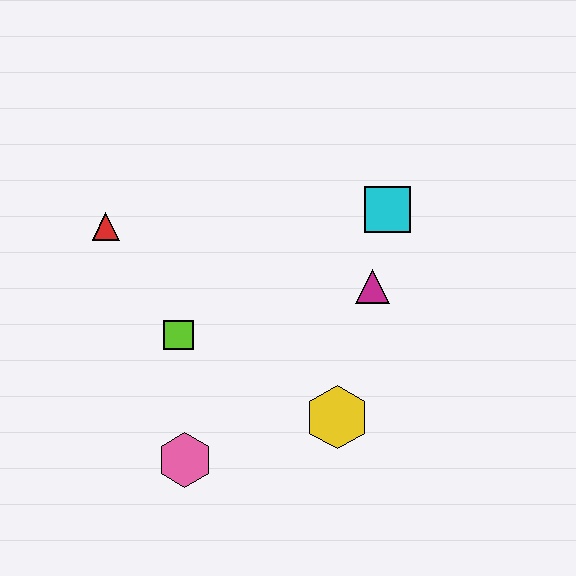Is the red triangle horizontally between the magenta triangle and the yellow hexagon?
No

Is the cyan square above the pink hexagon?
Yes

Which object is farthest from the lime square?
The cyan square is farthest from the lime square.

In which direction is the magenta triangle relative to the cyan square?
The magenta triangle is below the cyan square.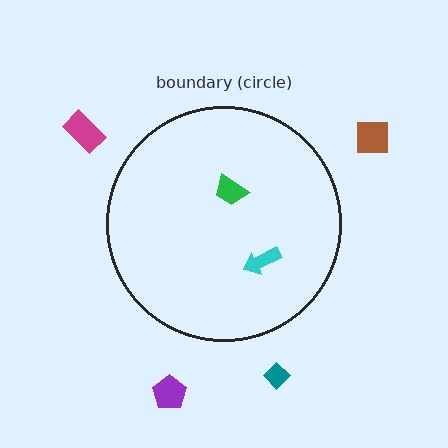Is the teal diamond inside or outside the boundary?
Outside.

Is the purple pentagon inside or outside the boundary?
Outside.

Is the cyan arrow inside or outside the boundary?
Inside.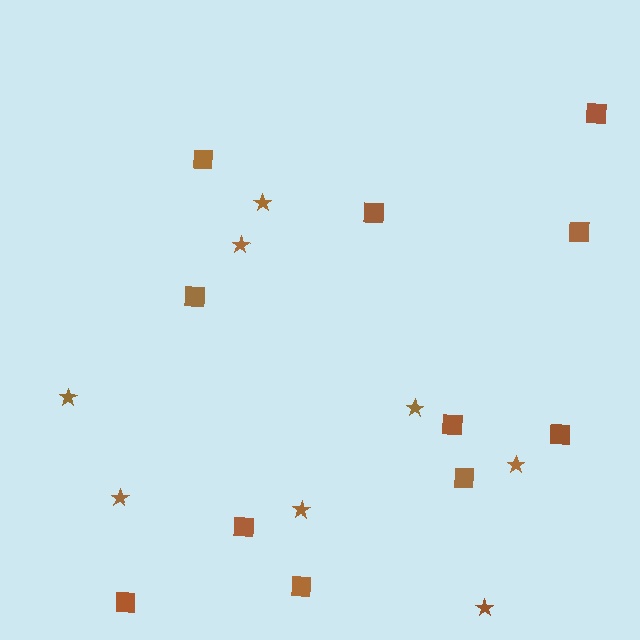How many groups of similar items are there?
There are 2 groups: one group of squares (11) and one group of stars (8).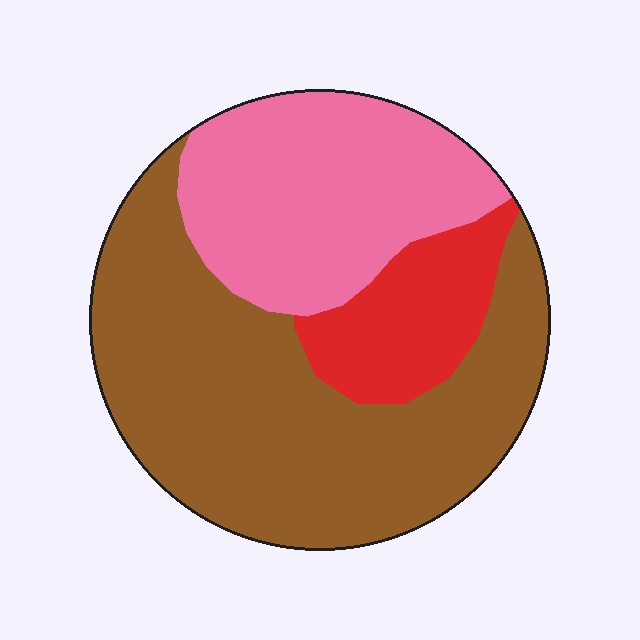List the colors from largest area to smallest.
From largest to smallest: brown, pink, red.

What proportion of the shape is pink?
Pink covers around 30% of the shape.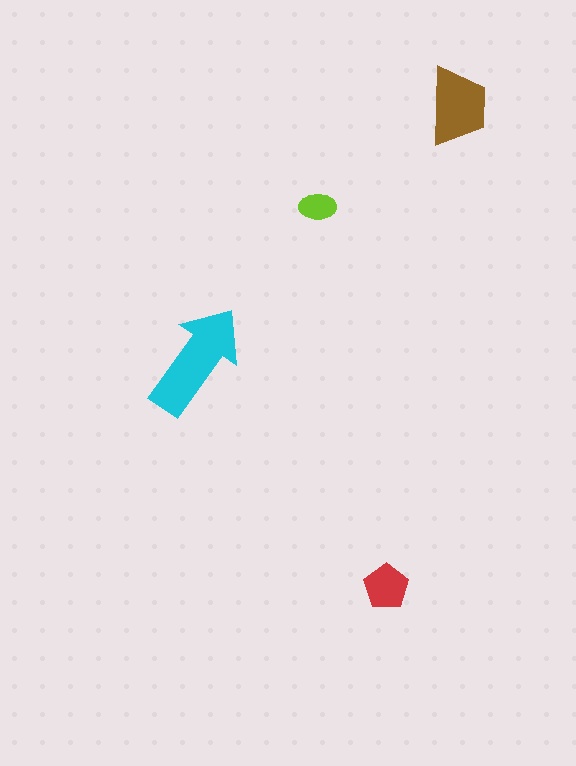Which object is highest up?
The brown trapezoid is topmost.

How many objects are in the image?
There are 4 objects in the image.